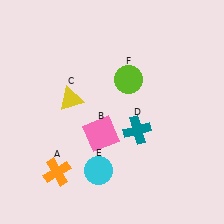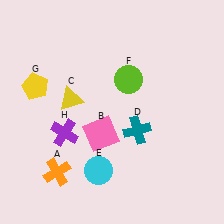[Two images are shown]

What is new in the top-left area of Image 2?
A yellow pentagon (G) was added in the top-left area of Image 2.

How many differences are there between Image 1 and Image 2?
There are 2 differences between the two images.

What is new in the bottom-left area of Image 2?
A purple cross (H) was added in the bottom-left area of Image 2.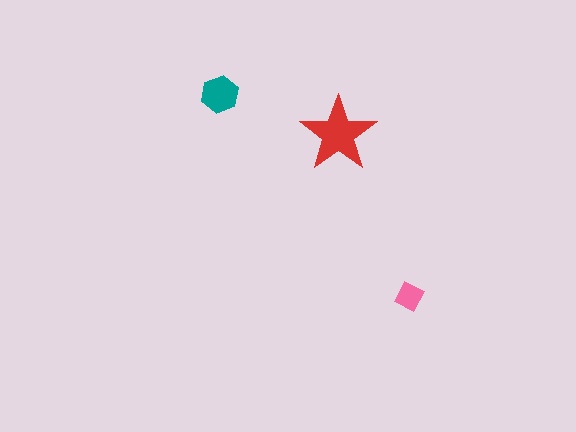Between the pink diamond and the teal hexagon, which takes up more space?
The teal hexagon.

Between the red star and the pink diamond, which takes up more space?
The red star.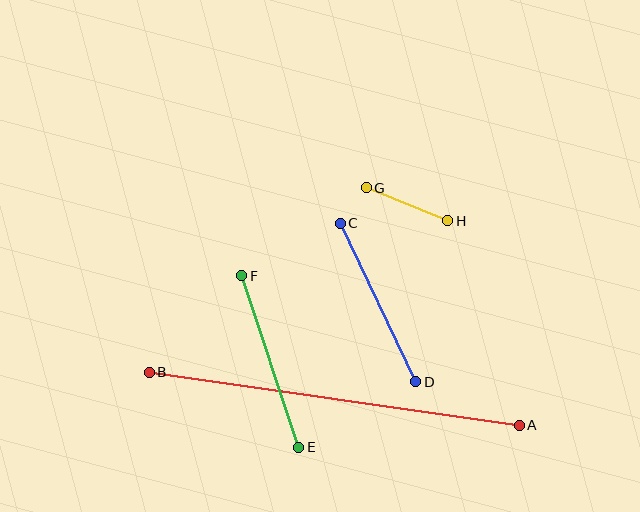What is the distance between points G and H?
The distance is approximately 88 pixels.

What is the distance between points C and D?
The distance is approximately 176 pixels.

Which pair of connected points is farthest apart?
Points A and B are farthest apart.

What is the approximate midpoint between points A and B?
The midpoint is at approximately (334, 399) pixels.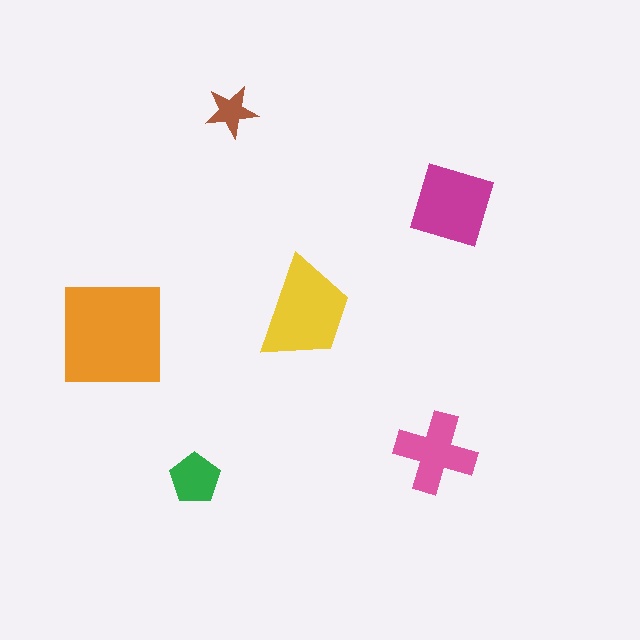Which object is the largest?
The orange square.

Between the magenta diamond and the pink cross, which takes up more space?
The magenta diamond.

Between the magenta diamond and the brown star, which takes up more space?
The magenta diamond.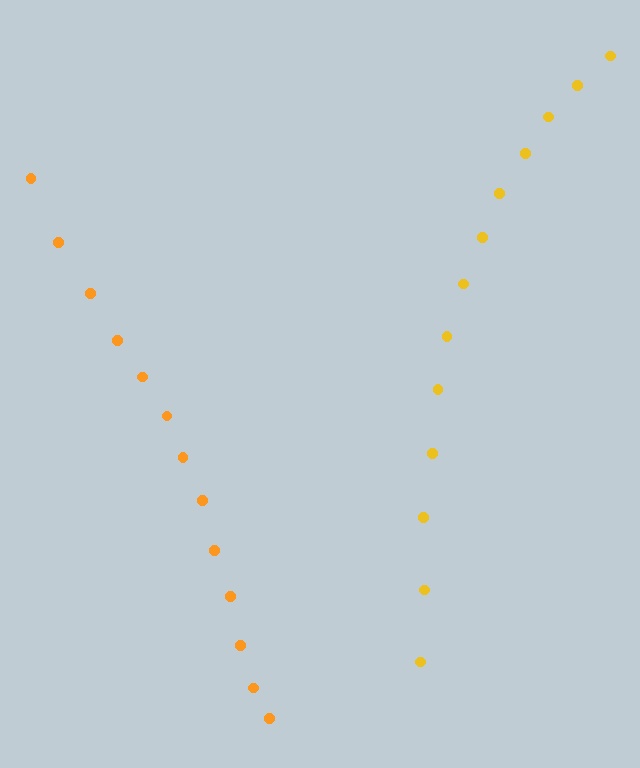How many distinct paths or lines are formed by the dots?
There are 2 distinct paths.